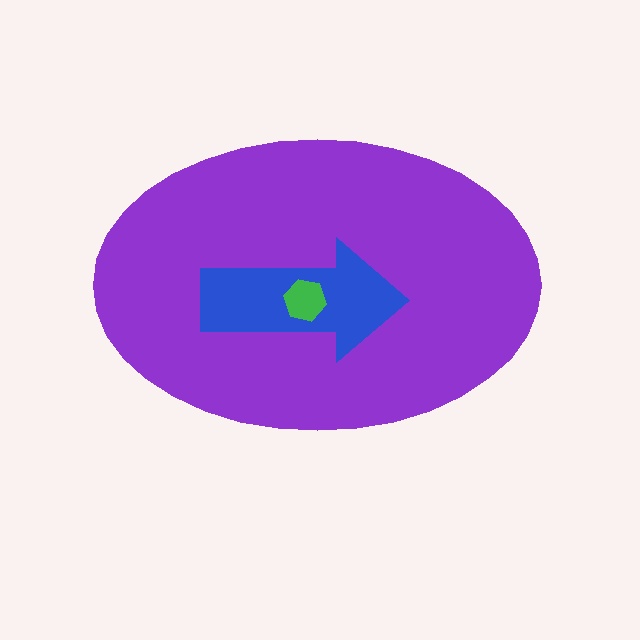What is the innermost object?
The green hexagon.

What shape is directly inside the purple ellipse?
The blue arrow.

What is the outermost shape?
The purple ellipse.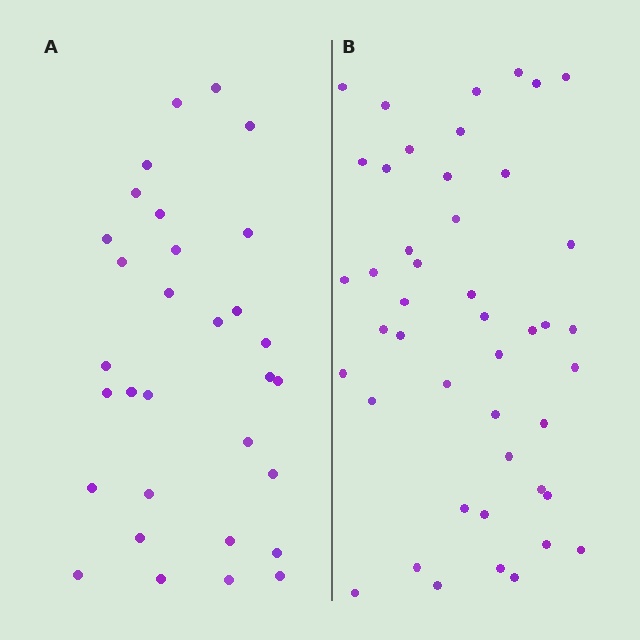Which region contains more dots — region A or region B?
Region B (the right region) has more dots.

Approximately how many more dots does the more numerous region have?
Region B has approximately 15 more dots than region A.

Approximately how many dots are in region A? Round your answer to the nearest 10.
About 30 dots. (The exact count is 31, which rounds to 30.)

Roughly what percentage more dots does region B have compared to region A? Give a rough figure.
About 45% more.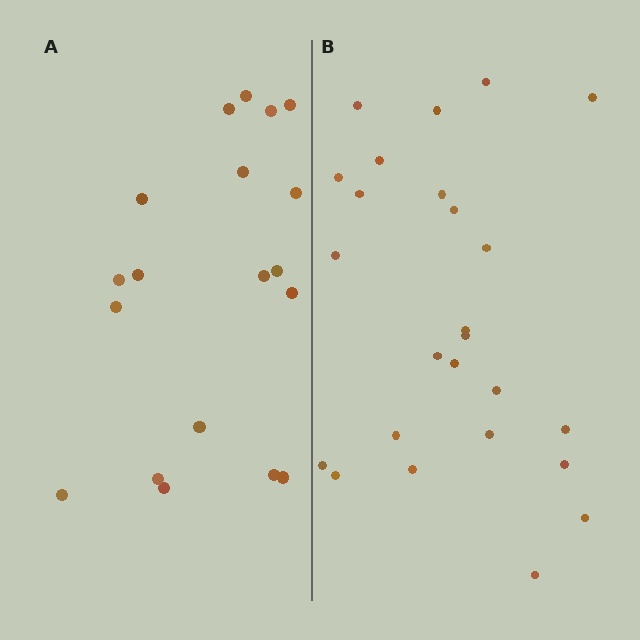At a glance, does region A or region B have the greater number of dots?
Region B (the right region) has more dots.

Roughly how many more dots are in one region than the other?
Region B has about 6 more dots than region A.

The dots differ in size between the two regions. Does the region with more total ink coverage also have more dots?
No. Region A has more total ink coverage because its dots are larger, but region B actually contains more individual dots. Total area can be misleading — the number of items is what matters here.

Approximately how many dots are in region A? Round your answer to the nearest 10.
About 20 dots. (The exact count is 19, which rounds to 20.)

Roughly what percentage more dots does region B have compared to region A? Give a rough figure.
About 30% more.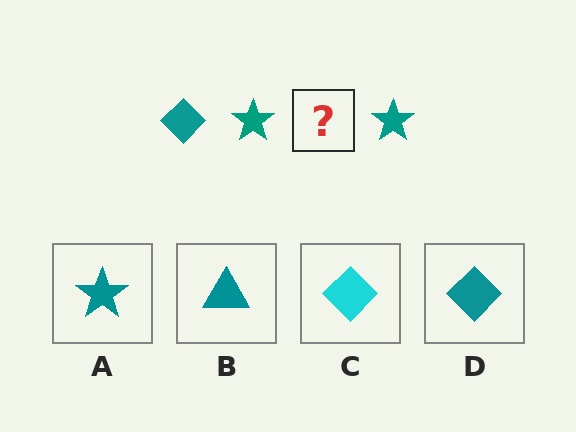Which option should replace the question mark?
Option D.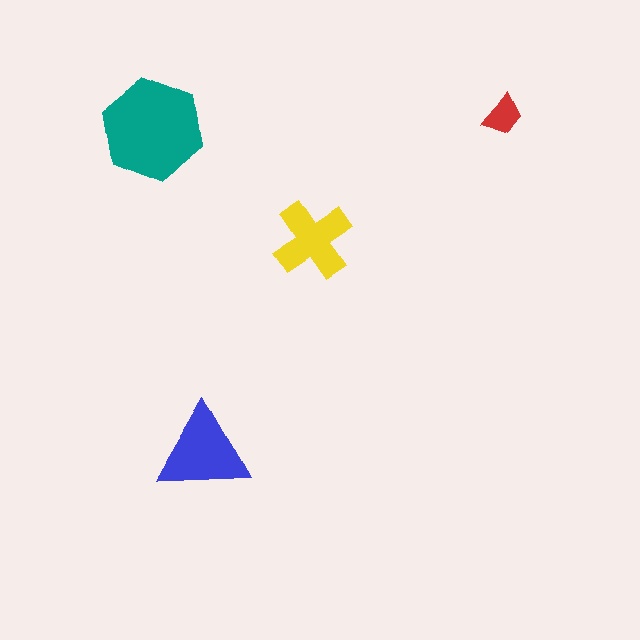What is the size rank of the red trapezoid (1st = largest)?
4th.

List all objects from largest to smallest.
The teal hexagon, the blue triangle, the yellow cross, the red trapezoid.